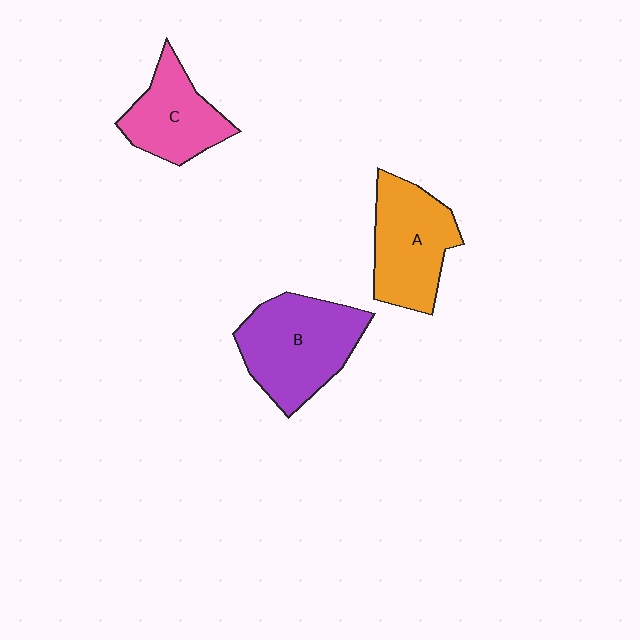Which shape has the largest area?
Shape B (purple).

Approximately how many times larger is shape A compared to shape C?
Approximately 1.2 times.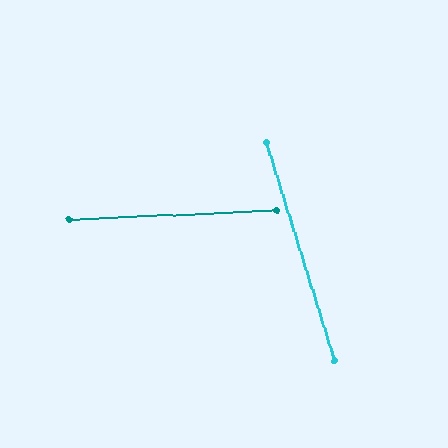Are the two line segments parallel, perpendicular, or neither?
Neither parallel nor perpendicular — they differ by about 75°.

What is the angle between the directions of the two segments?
Approximately 75 degrees.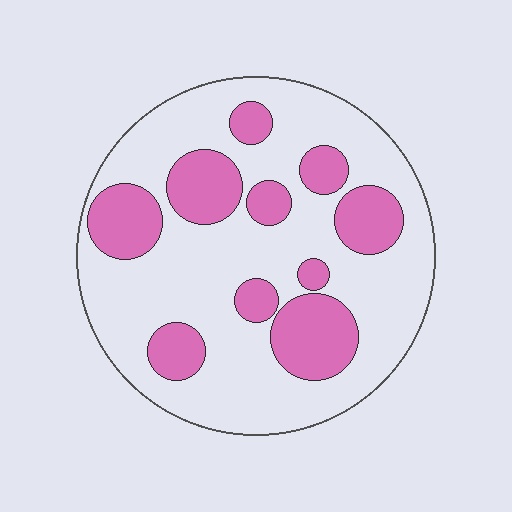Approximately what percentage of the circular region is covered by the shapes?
Approximately 30%.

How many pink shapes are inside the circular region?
10.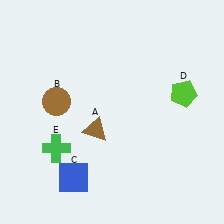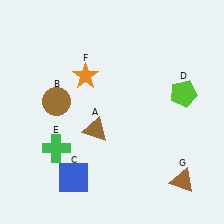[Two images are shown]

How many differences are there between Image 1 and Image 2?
There are 2 differences between the two images.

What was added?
An orange star (F), a brown triangle (G) were added in Image 2.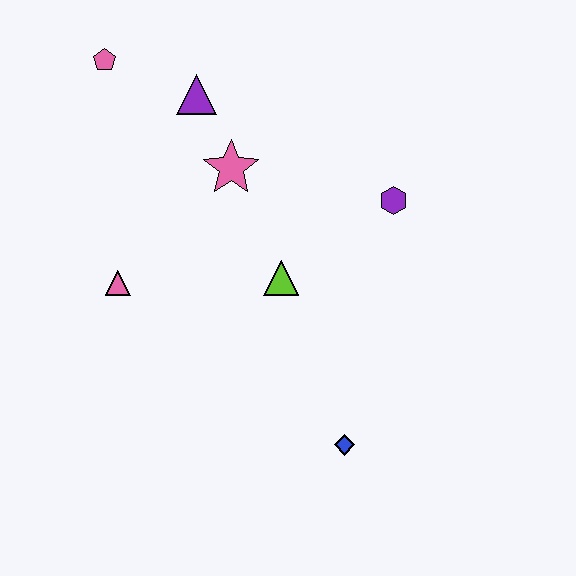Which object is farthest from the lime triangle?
The pink pentagon is farthest from the lime triangle.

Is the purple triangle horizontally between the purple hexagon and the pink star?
No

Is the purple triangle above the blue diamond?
Yes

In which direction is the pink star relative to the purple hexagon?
The pink star is to the left of the purple hexagon.